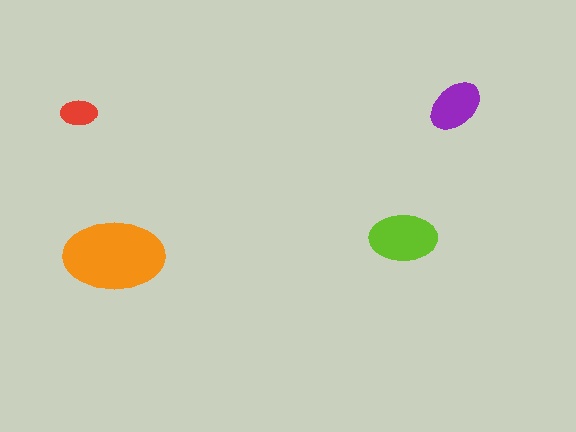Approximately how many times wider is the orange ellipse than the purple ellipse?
About 2 times wider.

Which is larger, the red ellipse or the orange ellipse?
The orange one.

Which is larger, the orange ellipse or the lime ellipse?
The orange one.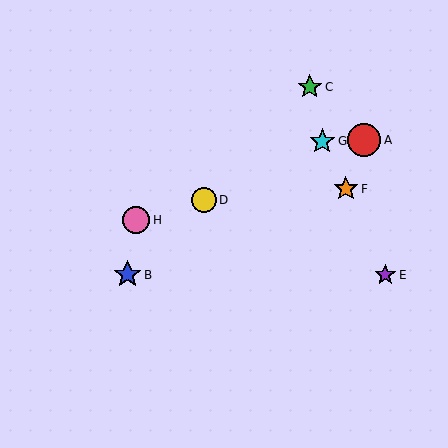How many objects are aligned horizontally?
2 objects (B, E) are aligned horizontally.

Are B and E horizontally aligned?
Yes, both are at y≈275.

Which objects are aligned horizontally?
Objects B, E are aligned horizontally.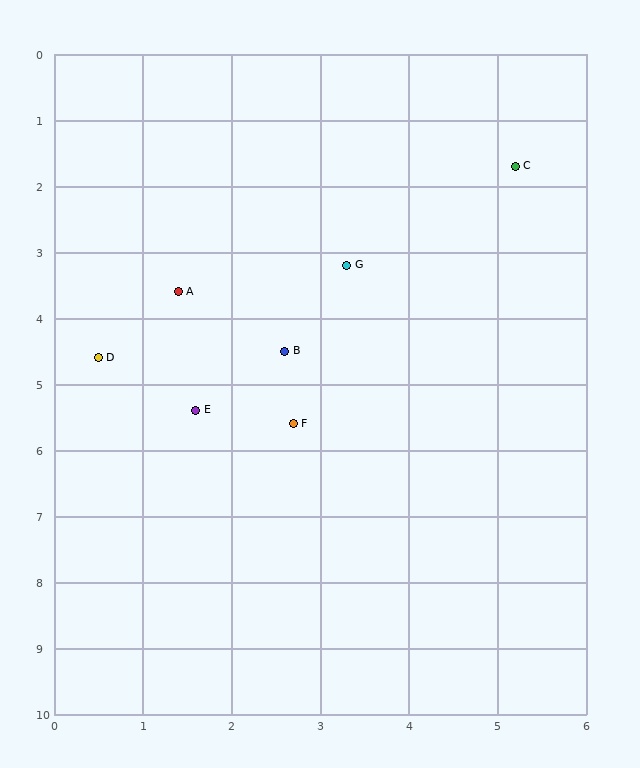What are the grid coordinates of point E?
Point E is at approximately (1.6, 5.4).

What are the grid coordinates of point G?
Point G is at approximately (3.3, 3.2).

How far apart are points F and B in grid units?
Points F and B are about 1.1 grid units apart.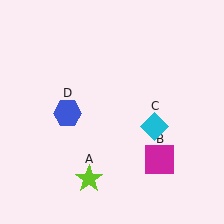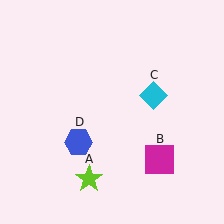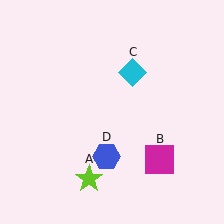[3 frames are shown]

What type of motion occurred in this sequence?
The cyan diamond (object C), blue hexagon (object D) rotated counterclockwise around the center of the scene.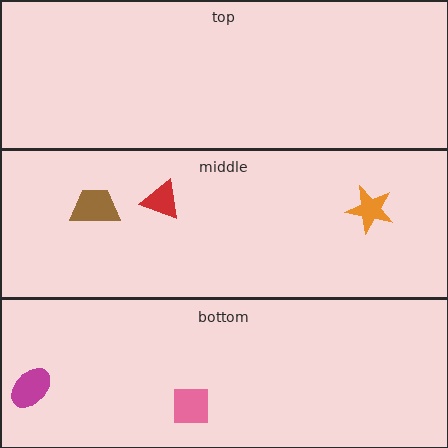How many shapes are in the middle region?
3.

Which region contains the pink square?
The bottom region.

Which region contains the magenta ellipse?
The bottom region.